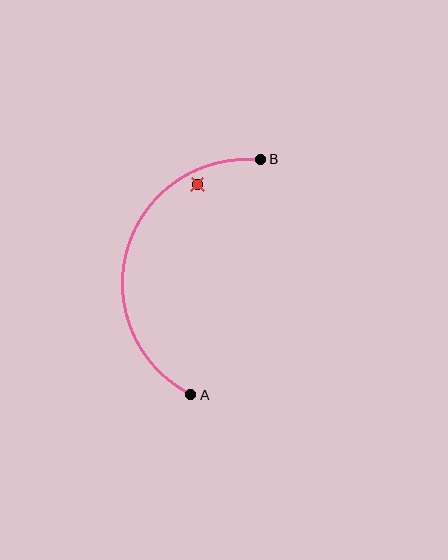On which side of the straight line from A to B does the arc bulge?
The arc bulges to the left of the straight line connecting A and B.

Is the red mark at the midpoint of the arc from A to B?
No — the red mark does not lie on the arc at all. It sits slightly inside the curve.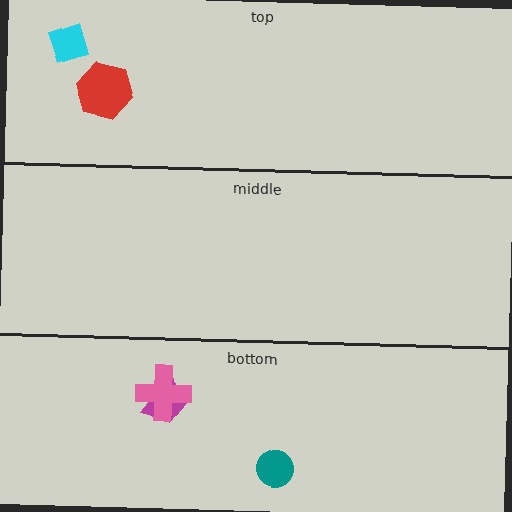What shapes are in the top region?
The red hexagon, the cyan diamond.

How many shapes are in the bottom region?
3.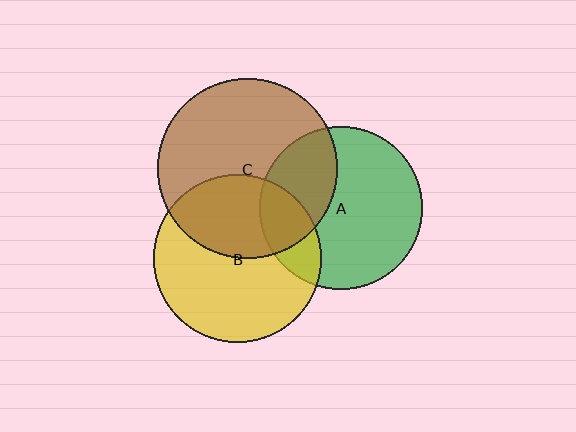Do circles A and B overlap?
Yes.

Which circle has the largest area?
Circle C (brown).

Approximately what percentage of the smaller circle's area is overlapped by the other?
Approximately 20%.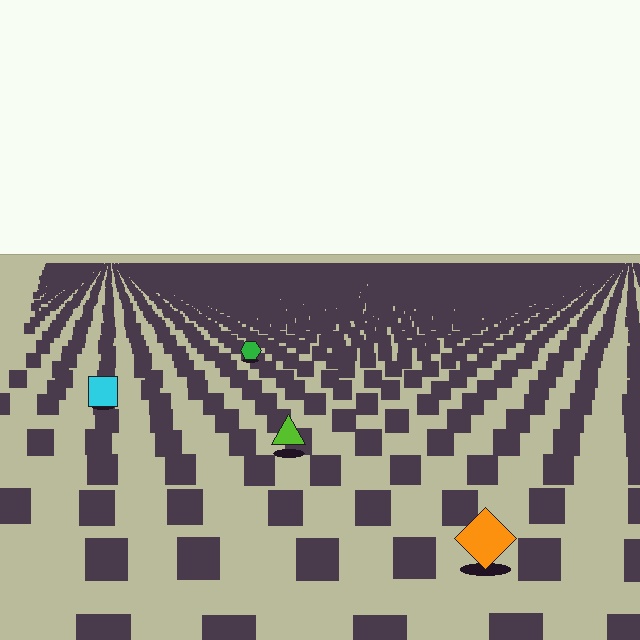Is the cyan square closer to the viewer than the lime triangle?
No. The lime triangle is closer — you can tell from the texture gradient: the ground texture is coarser near it.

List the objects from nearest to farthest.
From nearest to farthest: the orange diamond, the lime triangle, the cyan square, the green hexagon.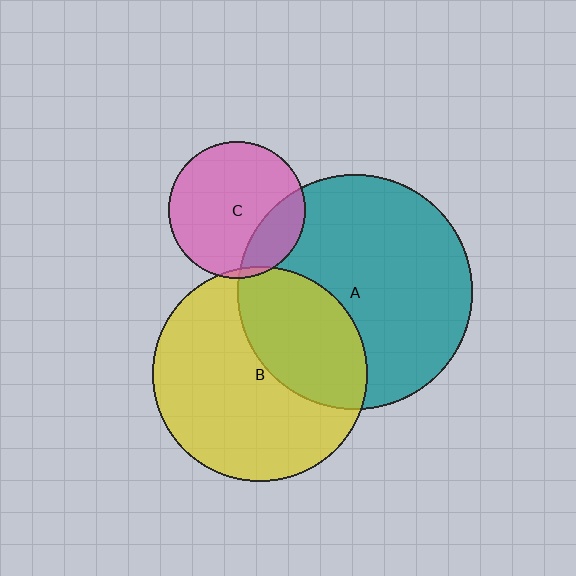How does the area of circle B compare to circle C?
Approximately 2.4 times.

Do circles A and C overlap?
Yes.